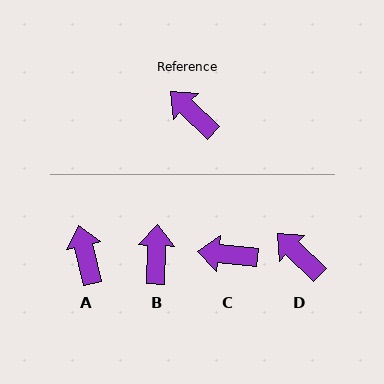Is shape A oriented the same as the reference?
No, it is off by about 32 degrees.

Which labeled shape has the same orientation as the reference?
D.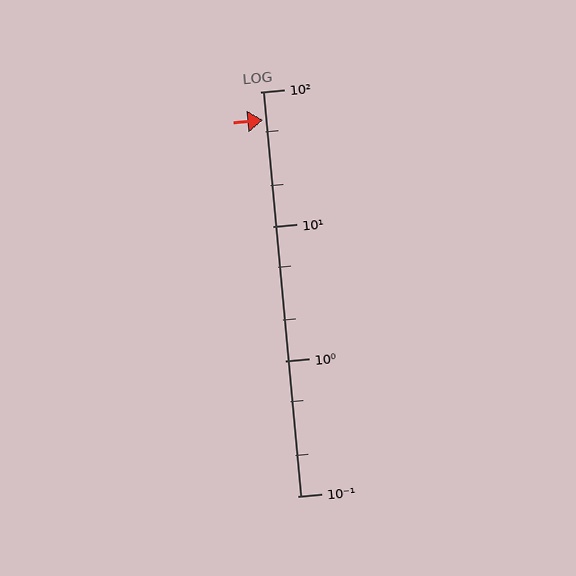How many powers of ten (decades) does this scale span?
The scale spans 3 decades, from 0.1 to 100.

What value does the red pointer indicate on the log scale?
The pointer indicates approximately 62.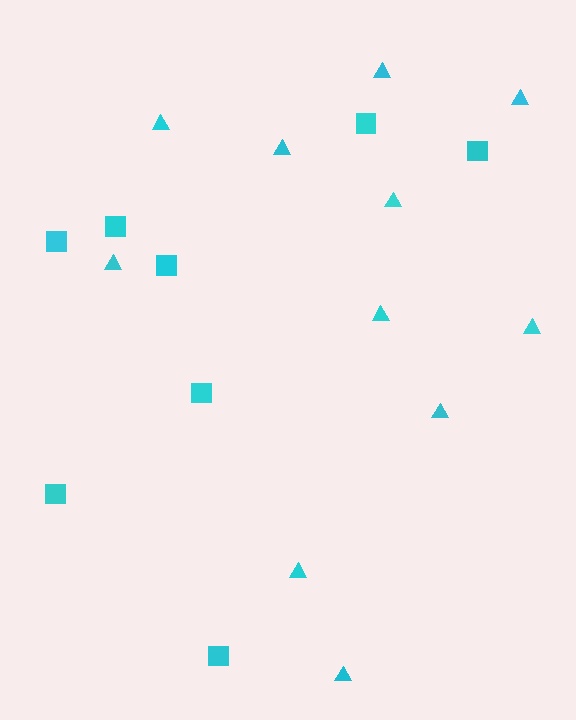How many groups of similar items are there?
There are 2 groups: one group of squares (8) and one group of triangles (11).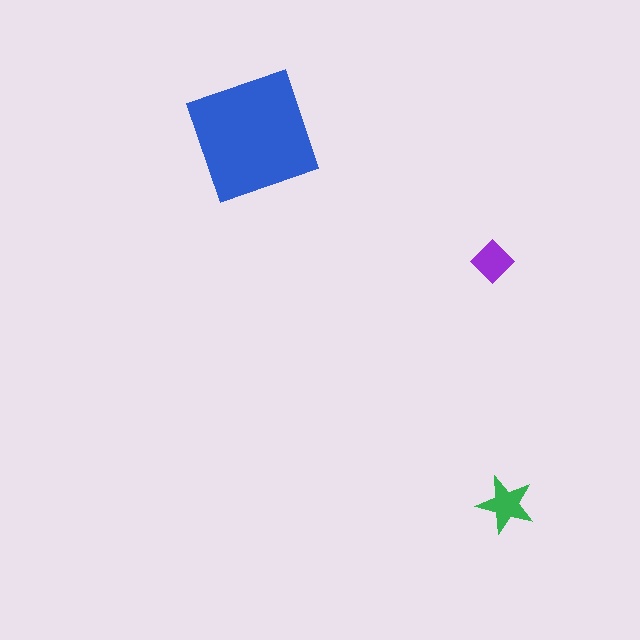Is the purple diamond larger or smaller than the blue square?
Smaller.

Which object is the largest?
The blue square.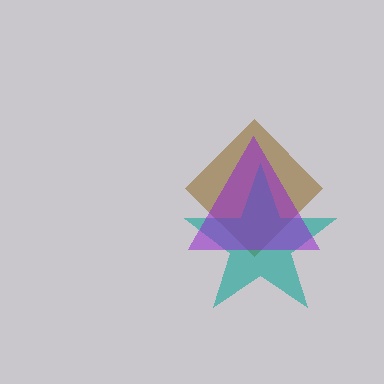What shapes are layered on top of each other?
The layered shapes are: a brown diamond, a teal star, a purple triangle.